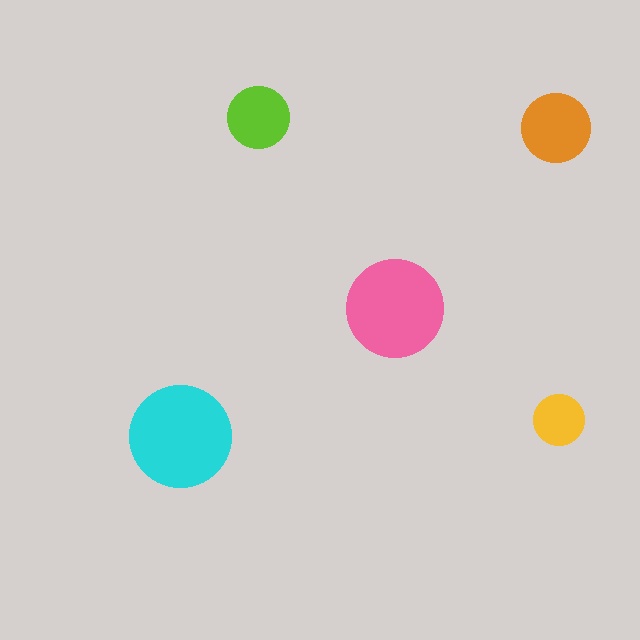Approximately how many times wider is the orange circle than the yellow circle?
About 1.5 times wider.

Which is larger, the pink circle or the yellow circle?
The pink one.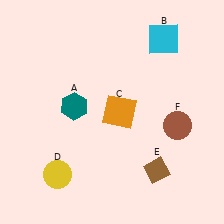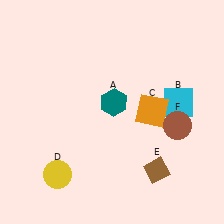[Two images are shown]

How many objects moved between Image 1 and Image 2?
3 objects moved between the two images.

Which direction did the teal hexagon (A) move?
The teal hexagon (A) moved right.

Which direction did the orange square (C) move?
The orange square (C) moved right.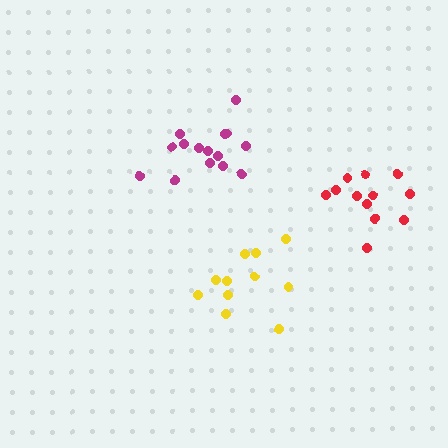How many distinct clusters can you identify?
There are 3 distinct clusters.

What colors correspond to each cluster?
The clusters are colored: magenta, yellow, red.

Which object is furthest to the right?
The red cluster is rightmost.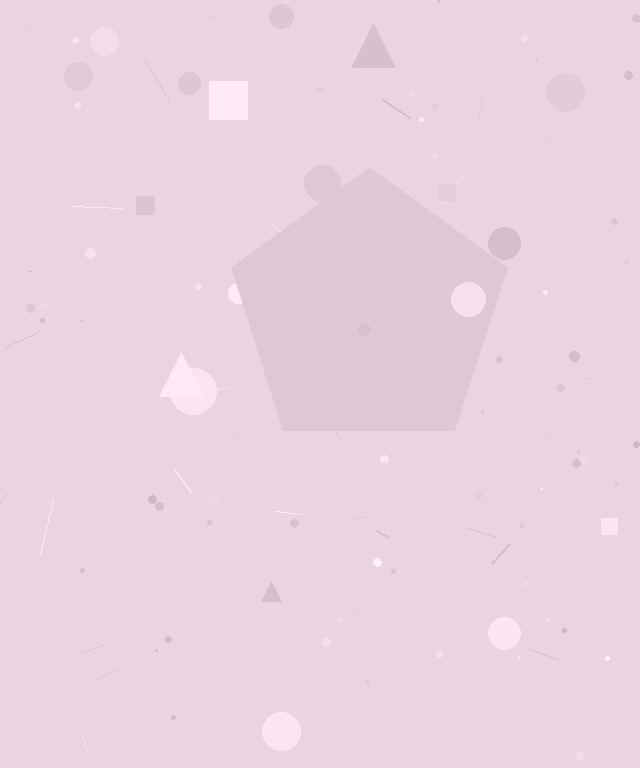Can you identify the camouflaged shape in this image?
The camouflaged shape is a pentagon.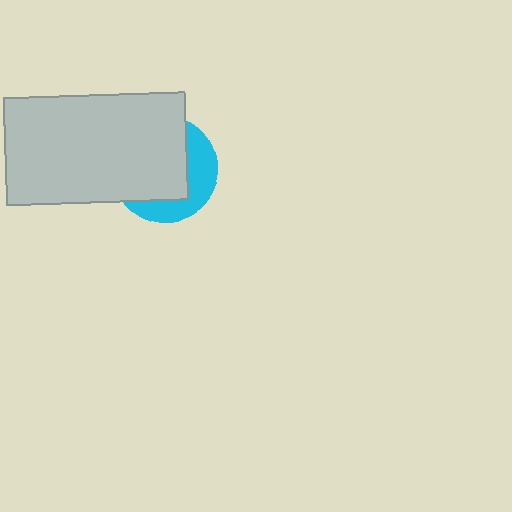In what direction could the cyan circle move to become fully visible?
The cyan circle could move toward the lower-right. That would shift it out from behind the light gray rectangle entirely.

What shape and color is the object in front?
The object in front is a light gray rectangle.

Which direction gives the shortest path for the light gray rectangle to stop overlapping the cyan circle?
Moving toward the upper-left gives the shortest separation.